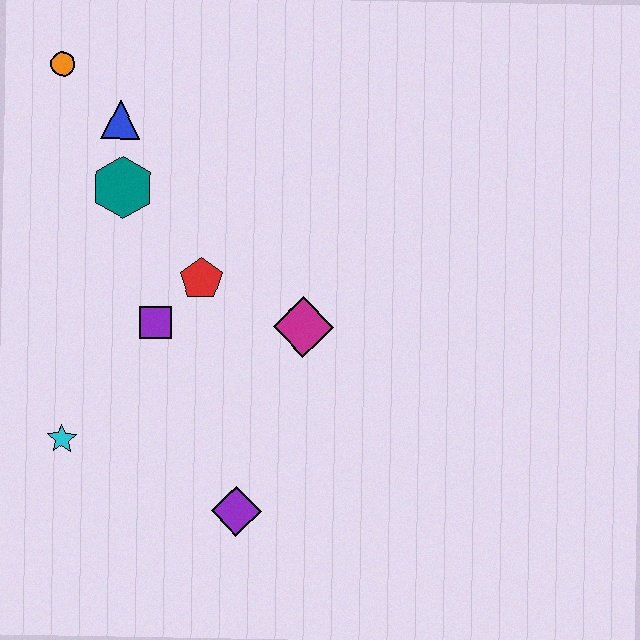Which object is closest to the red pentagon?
The purple square is closest to the red pentagon.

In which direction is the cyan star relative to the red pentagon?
The cyan star is below the red pentagon.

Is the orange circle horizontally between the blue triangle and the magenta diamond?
No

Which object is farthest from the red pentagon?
The orange circle is farthest from the red pentagon.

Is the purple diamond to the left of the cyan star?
No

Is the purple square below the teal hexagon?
Yes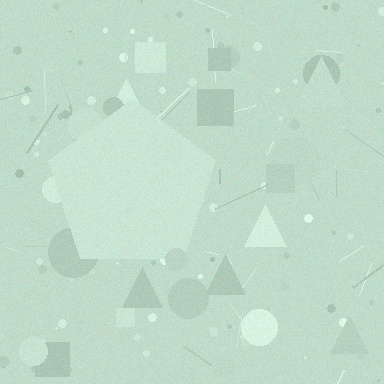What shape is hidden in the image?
A pentagon is hidden in the image.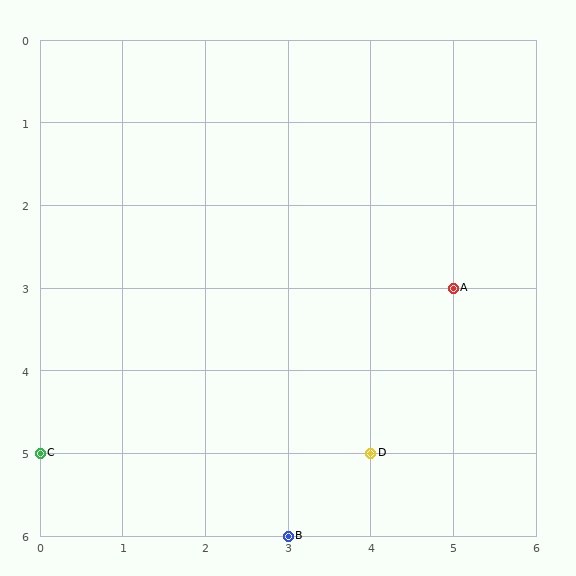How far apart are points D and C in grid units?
Points D and C are 4 columns apart.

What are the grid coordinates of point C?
Point C is at grid coordinates (0, 5).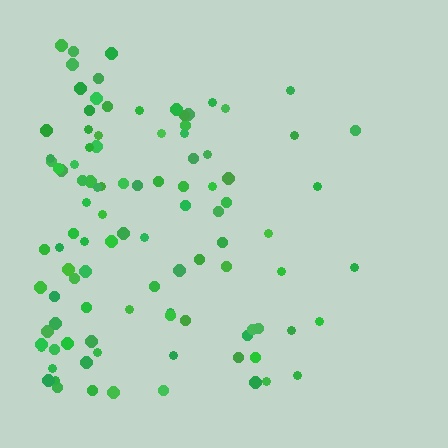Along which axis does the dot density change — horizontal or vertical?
Horizontal.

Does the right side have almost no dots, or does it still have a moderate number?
Still a moderate number, just noticeably fewer than the left.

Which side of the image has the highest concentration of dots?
The left.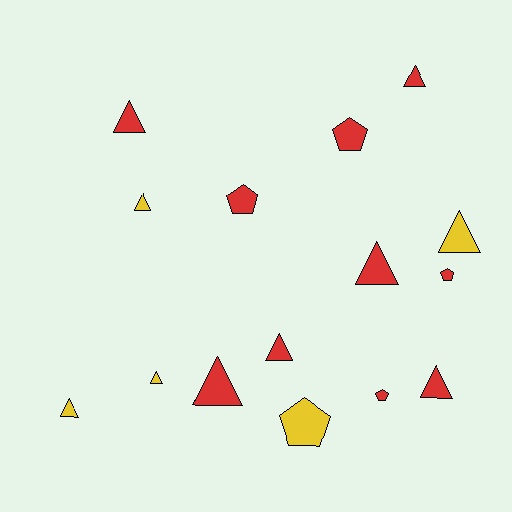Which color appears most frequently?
Red, with 10 objects.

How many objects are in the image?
There are 15 objects.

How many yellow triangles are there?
There are 4 yellow triangles.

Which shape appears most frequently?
Triangle, with 10 objects.